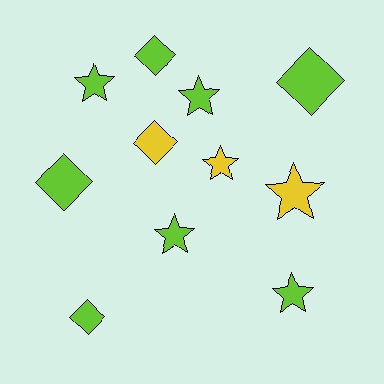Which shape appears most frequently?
Star, with 6 objects.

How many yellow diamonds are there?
There is 1 yellow diamond.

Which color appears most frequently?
Lime, with 8 objects.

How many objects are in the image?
There are 11 objects.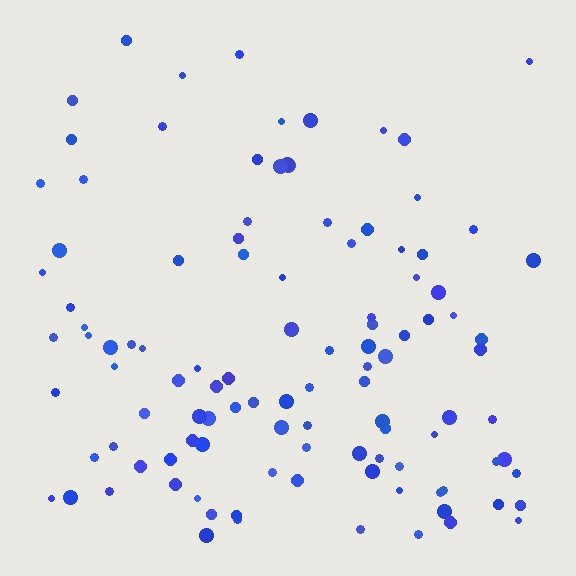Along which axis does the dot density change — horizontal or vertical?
Vertical.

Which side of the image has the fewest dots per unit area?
The top.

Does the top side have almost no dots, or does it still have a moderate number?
Still a moderate number, just noticeably fewer than the bottom.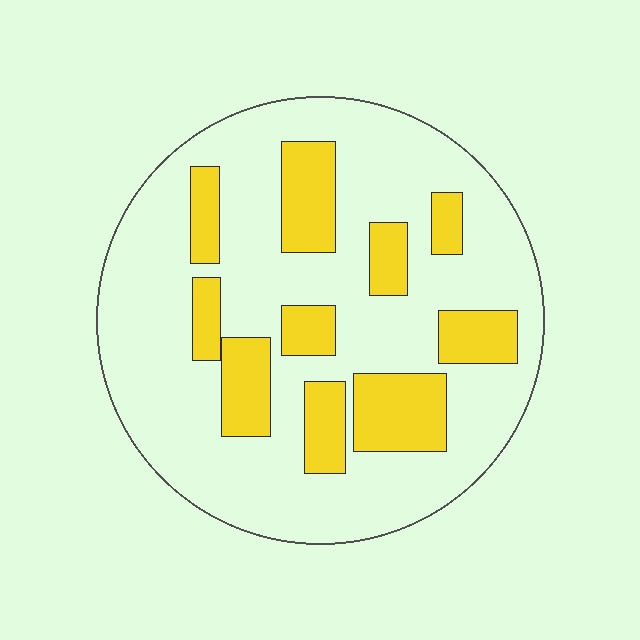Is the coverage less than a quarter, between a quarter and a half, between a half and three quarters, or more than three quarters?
Between a quarter and a half.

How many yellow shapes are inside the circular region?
10.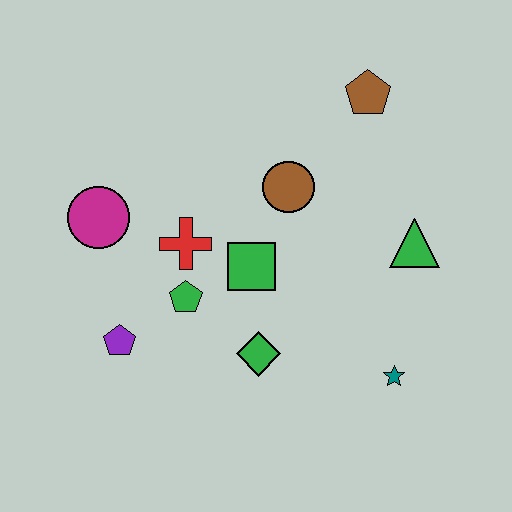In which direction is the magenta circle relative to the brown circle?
The magenta circle is to the left of the brown circle.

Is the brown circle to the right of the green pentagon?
Yes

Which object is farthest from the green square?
The brown pentagon is farthest from the green square.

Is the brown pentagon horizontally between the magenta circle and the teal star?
Yes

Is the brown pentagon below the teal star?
No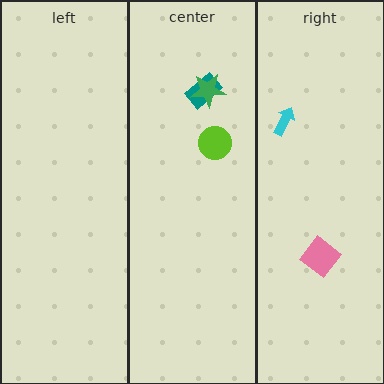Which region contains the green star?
The center region.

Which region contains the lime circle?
The center region.